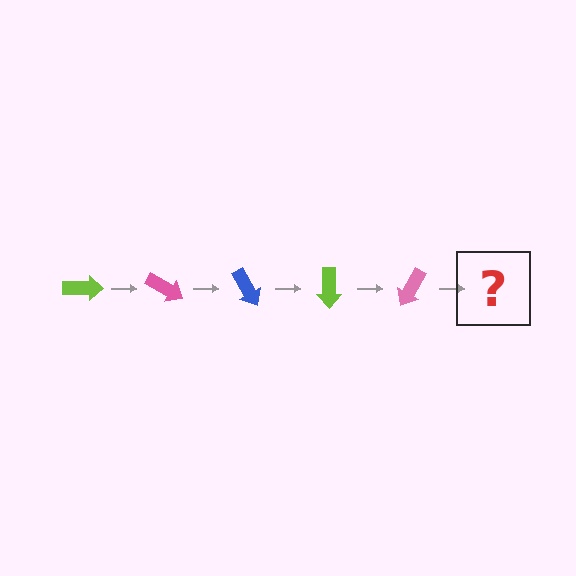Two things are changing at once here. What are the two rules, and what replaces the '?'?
The two rules are that it rotates 30 degrees each step and the color cycles through lime, pink, and blue. The '?' should be a blue arrow, rotated 150 degrees from the start.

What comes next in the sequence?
The next element should be a blue arrow, rotated 150 degrees from the start.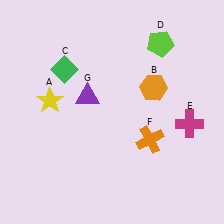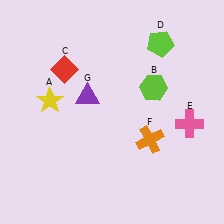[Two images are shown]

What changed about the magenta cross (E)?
In Image 1, E is magenta. In Image 2, it changed to pink.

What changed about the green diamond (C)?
In Image 1, C is green. In Image 2, it changed to red.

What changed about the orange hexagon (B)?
In Image 1, B is orange. In Image 2, it changed to lime.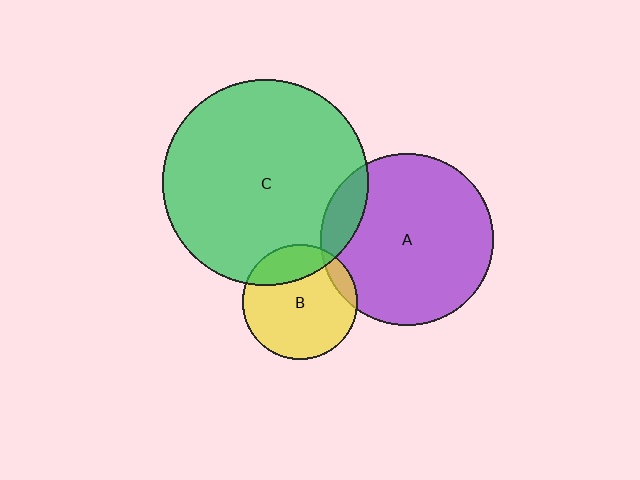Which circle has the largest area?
Circle C (green).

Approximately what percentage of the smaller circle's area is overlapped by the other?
Approximately 10%.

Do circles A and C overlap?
Yes.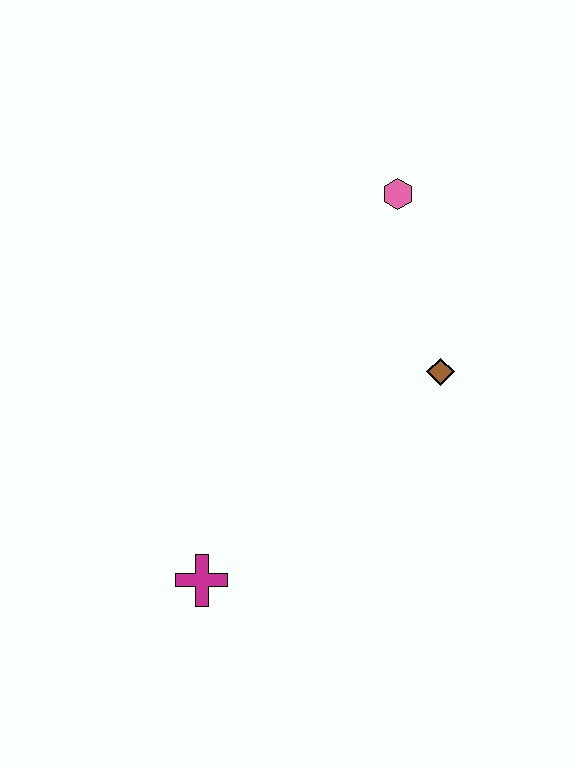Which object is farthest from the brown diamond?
The magenta cross is farthest from the brown diamond.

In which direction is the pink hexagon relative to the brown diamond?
The pink hexagon is above the brown diamond.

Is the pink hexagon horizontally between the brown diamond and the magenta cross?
Yes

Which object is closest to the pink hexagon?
The brown diamond is closest to the pink hexagon.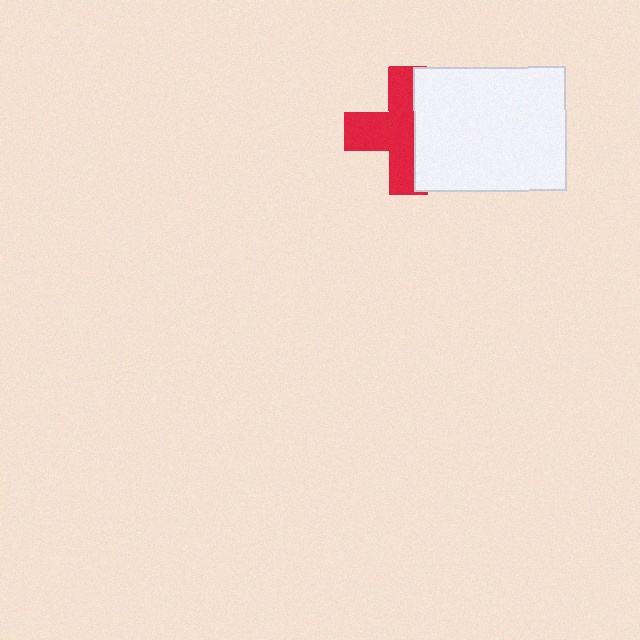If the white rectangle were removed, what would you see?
You would see the complete red cross.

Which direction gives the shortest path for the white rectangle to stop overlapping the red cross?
Moving right gives the shortest separation.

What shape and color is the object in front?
The object in front is a white rectangle.